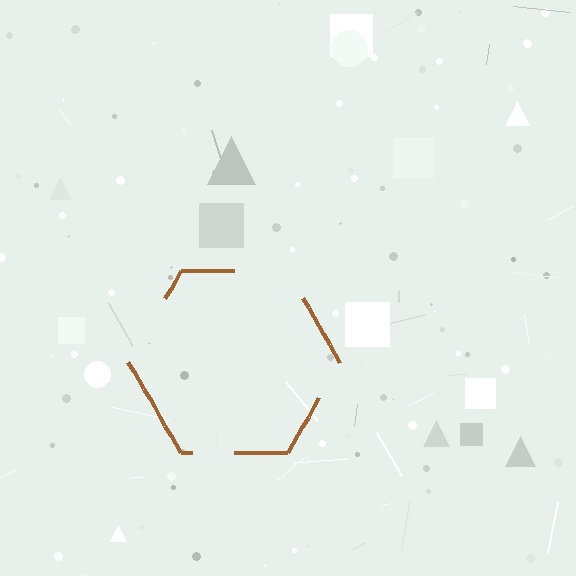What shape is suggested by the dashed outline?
The dashed outline suggests a hexagon.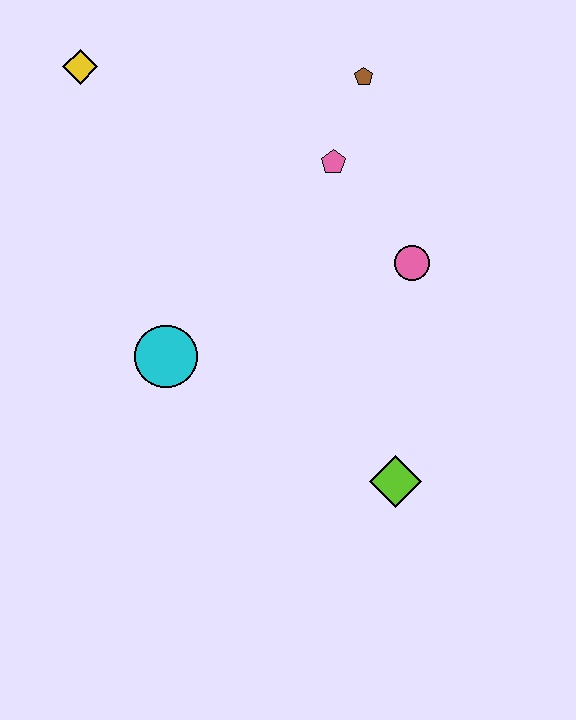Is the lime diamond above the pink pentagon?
No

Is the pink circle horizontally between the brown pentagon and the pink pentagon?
No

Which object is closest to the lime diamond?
The pink circle is closest to the lime diamond.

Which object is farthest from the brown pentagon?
The lime diamond is farthest from the brown pentagon.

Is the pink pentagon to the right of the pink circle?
No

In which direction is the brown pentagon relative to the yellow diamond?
The brown pentagon is to the right of the yellow diamond.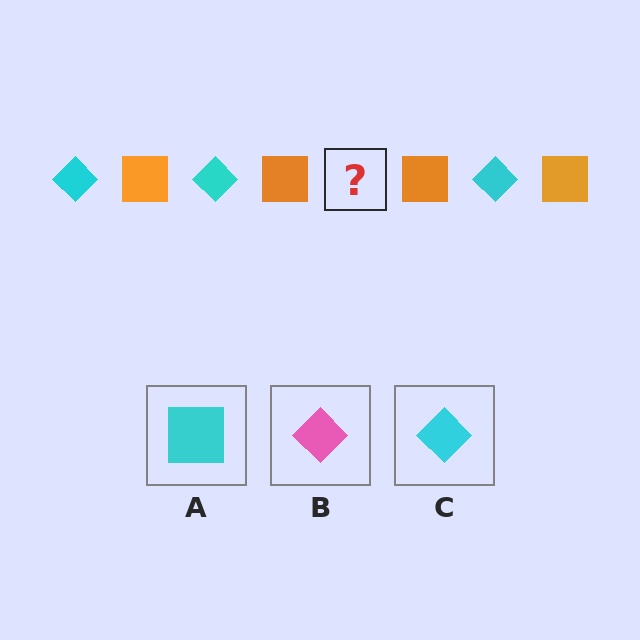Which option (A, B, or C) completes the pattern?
C.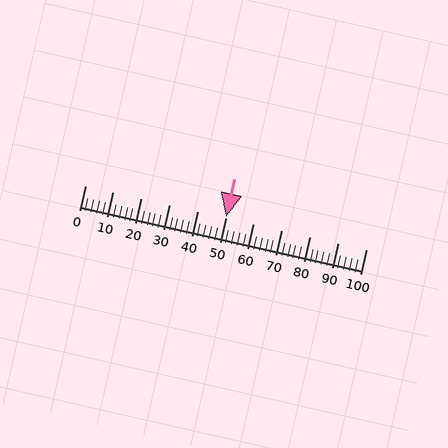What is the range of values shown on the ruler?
The ruler shows values from 0 to 100.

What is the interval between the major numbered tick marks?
The major tick marks are spaced 10 units apart.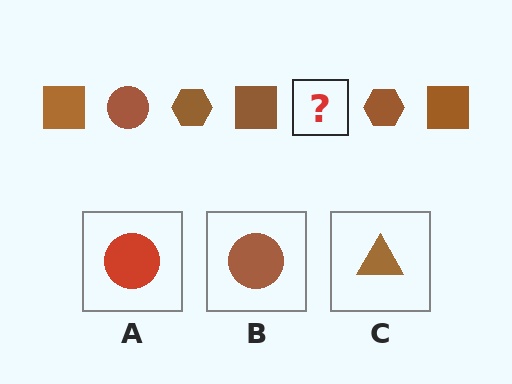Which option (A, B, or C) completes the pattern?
B.